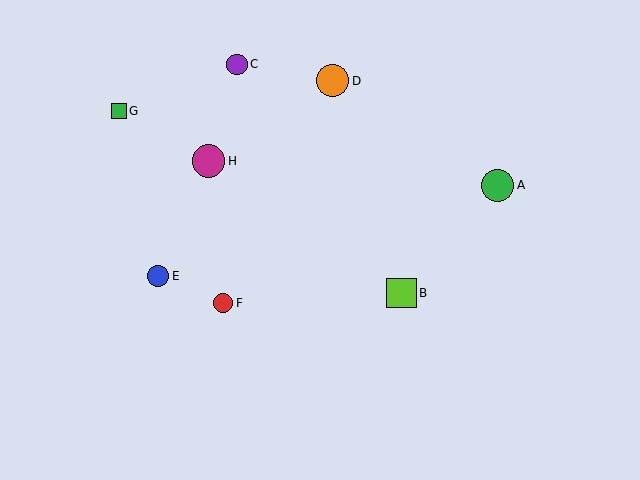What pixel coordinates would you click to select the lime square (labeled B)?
Click at (402, 293) to select the lime square B.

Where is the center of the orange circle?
The center of the orange circle is at (333, 81).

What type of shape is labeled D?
Shape D is an orange circle.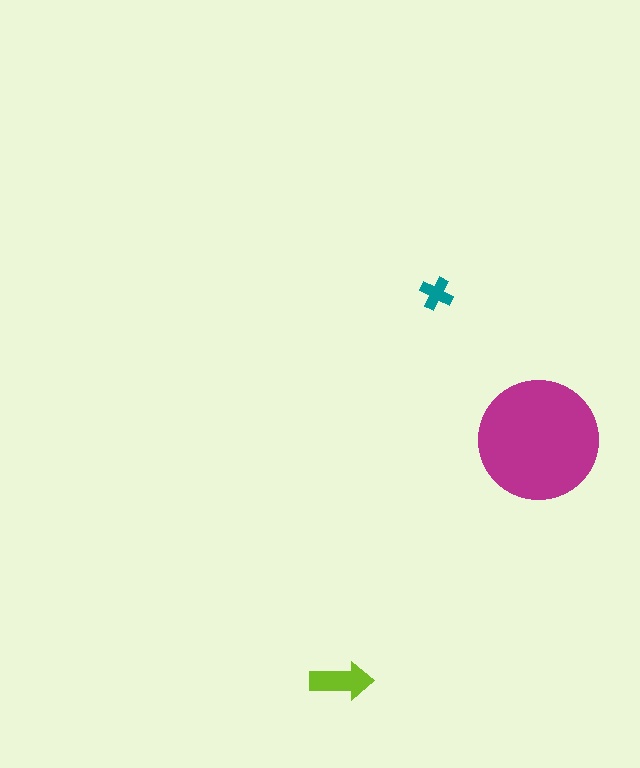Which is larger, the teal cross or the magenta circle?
The magenta circle.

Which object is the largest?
The magenta circle.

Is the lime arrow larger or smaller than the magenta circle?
Smaller.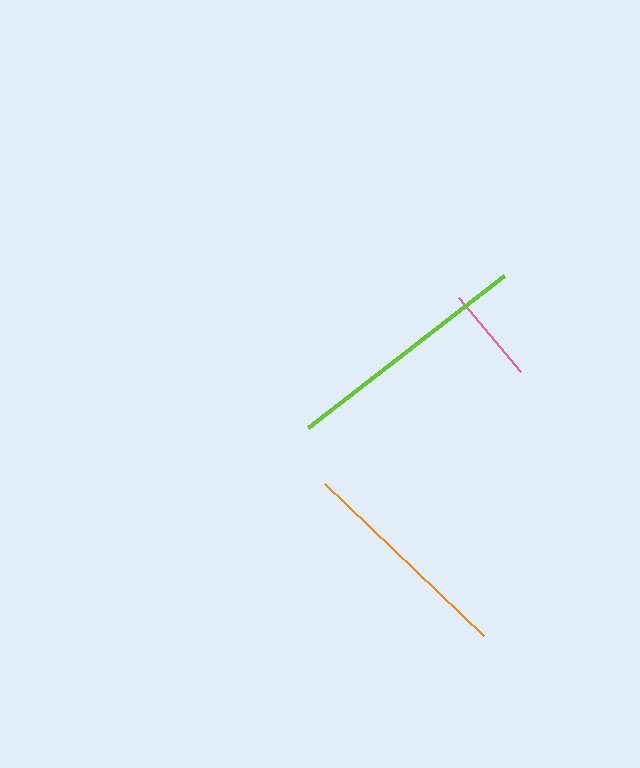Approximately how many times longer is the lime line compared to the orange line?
The lime line is approximately 1.1 times the length of the orange line.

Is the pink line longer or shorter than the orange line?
The orange line is longer than the pink line.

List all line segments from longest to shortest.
From longest to shortest: lime, orange, pink.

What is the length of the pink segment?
The pink segment is approximately 97 pixels long.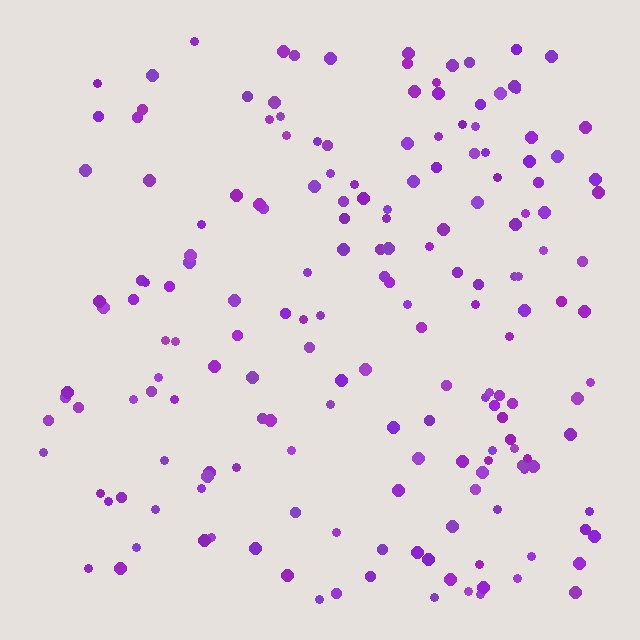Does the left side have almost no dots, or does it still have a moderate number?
Still a moderate number, just noticeably fewer than the right.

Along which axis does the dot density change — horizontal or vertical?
Horizontal.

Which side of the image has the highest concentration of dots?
The right.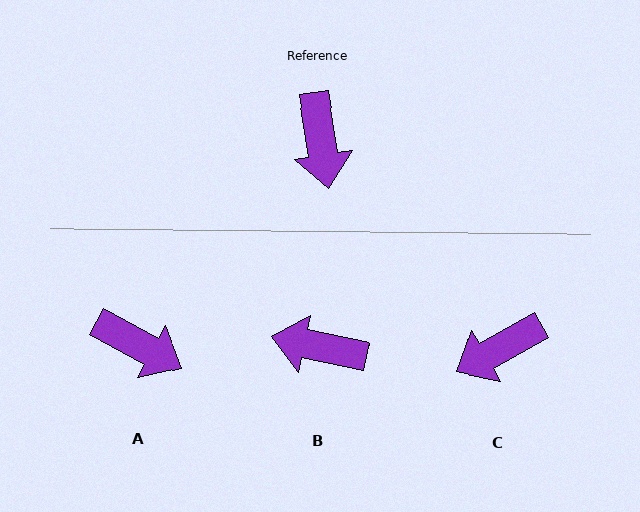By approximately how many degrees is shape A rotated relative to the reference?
Approximately 52 degrees counter-clockwise.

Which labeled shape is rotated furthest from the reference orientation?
B, about 111 degrees away.